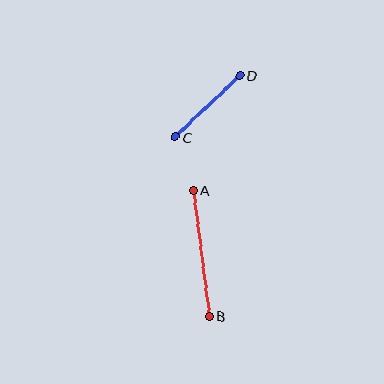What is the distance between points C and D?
The distance is approximately 89 pixels.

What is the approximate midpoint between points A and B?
The midpoint is at approximately (202, 253) pixels.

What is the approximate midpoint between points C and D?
The midpoint is at approximately (207, 106) pixels.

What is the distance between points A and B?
The distance is approximately 127 pixels.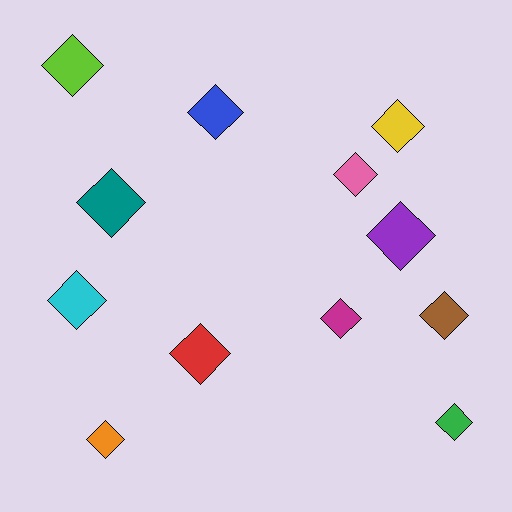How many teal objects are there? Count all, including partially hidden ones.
There is 1 teal object.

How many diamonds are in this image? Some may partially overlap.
There are 12 diamonds.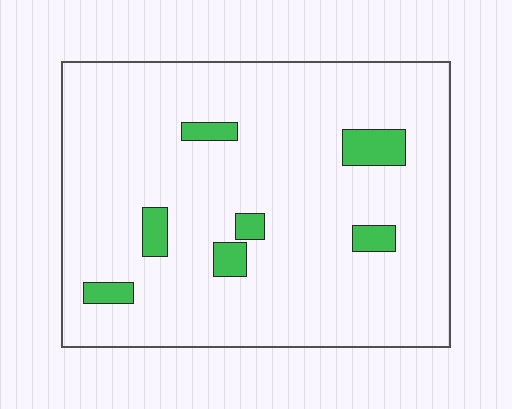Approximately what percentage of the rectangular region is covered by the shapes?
Approximately 10%.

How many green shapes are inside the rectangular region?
7.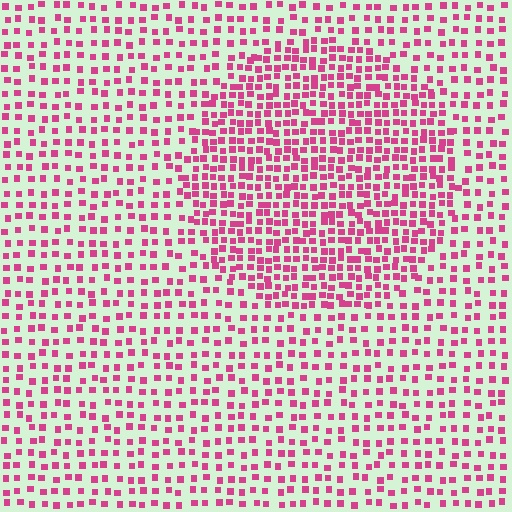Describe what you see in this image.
The image contains small magenta elements arranged at two different densities. A circle-shaped region is visible where the elements are more densely packed than the surrounding area.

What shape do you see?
I see a circle.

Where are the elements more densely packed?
The elements are more densely packed inside the circle boundary.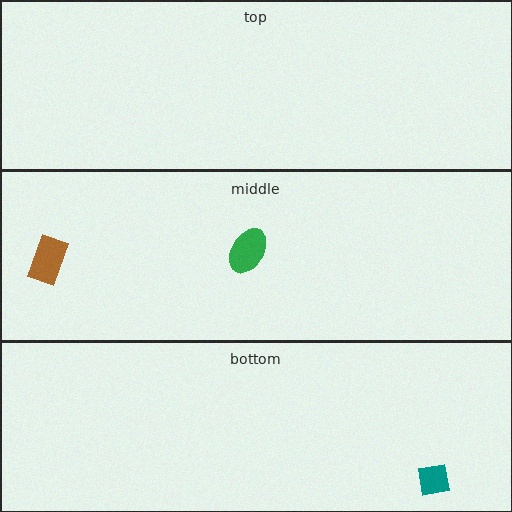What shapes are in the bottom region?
The teal square.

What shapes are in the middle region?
The green ellipse, the brown rectangle.